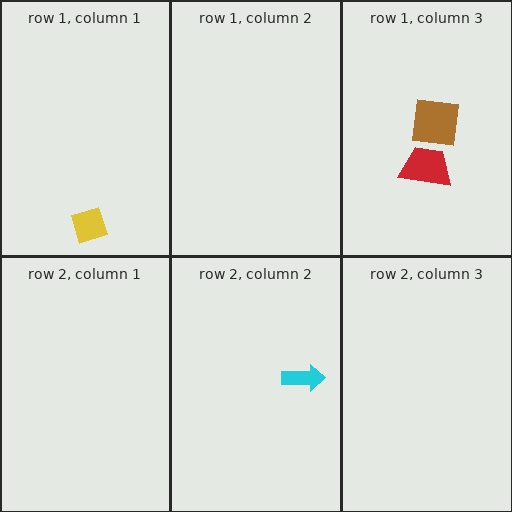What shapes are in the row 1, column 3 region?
The red trapezoid, the brown square.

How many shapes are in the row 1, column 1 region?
1.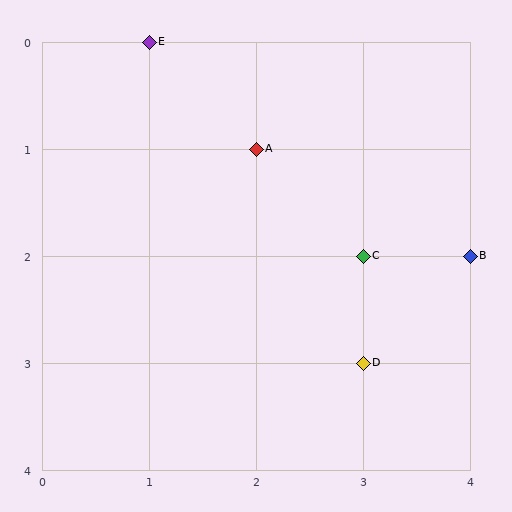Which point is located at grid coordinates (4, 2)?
Point B is at (4, 2).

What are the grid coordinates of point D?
Point D is at grid coordinates (3, 3).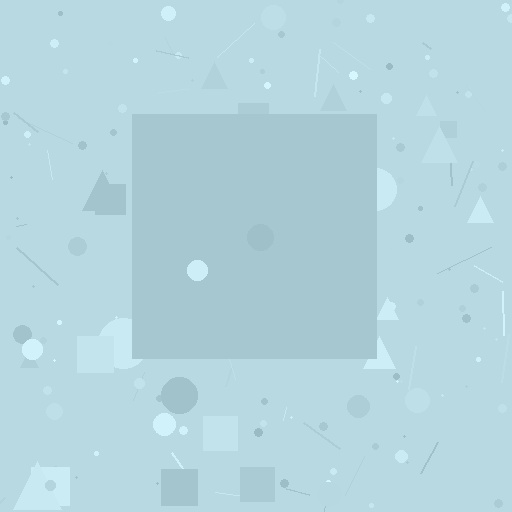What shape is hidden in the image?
A square is hidden in the image.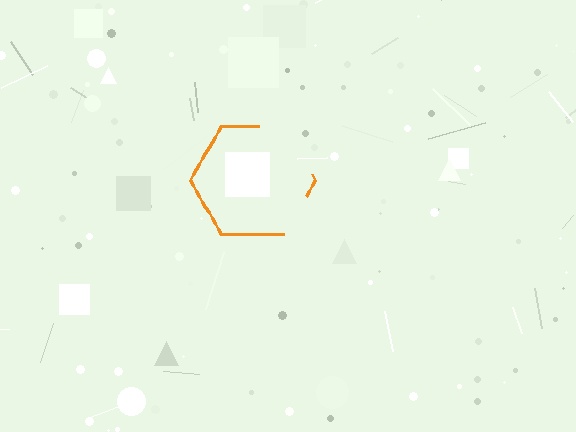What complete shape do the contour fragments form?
The contour fragments form a hexagon.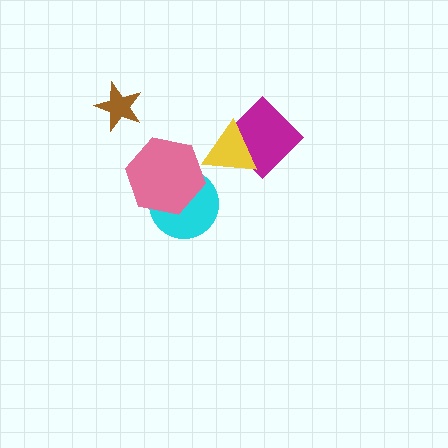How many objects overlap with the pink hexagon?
1 object overlaps with the pink hexagon.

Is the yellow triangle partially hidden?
No, no other shape covers it.